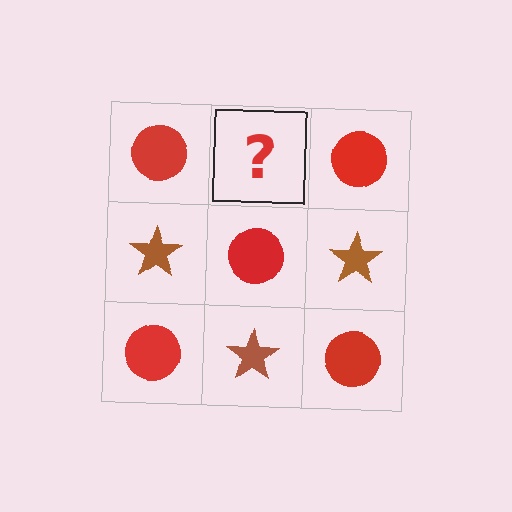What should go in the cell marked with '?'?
The missing cell should contain a brown star.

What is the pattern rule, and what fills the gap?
The rule is that it alternates red circle and brown star in a checkerboard pattern. The gap should be filled with a brown star.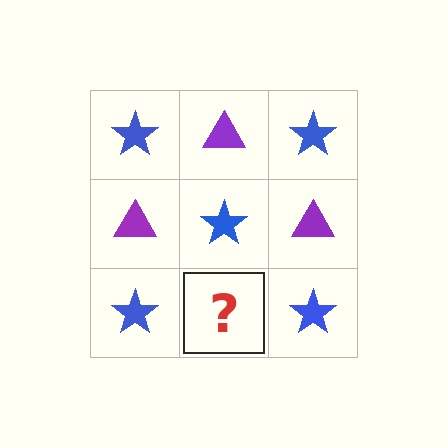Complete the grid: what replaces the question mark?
The question mark should be replaced with a purple triangle.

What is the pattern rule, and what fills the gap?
The rule is that it alternates blue star and purple triangle in a checkerboard pattern. The gap should be filled with a purple triangle.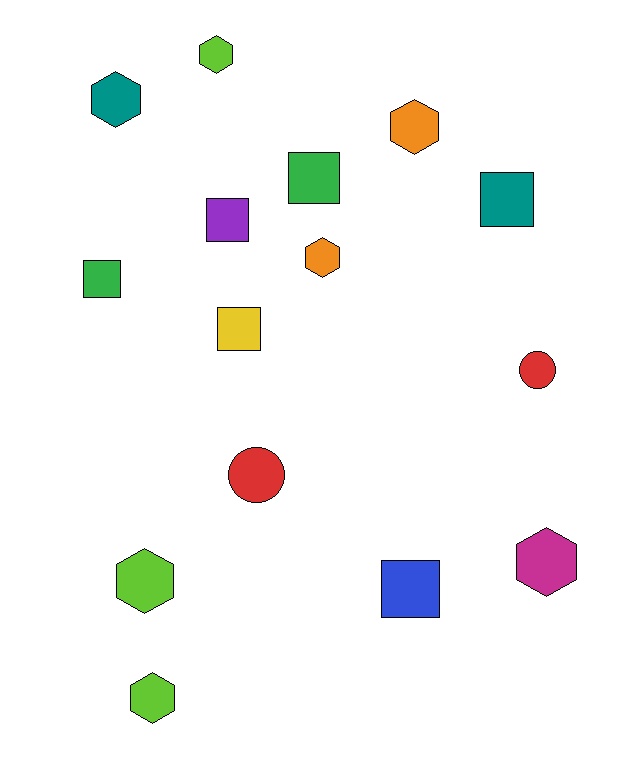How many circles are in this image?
There are 2 circles.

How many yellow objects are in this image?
There is 1 yellow object.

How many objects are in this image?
There are 15 objects.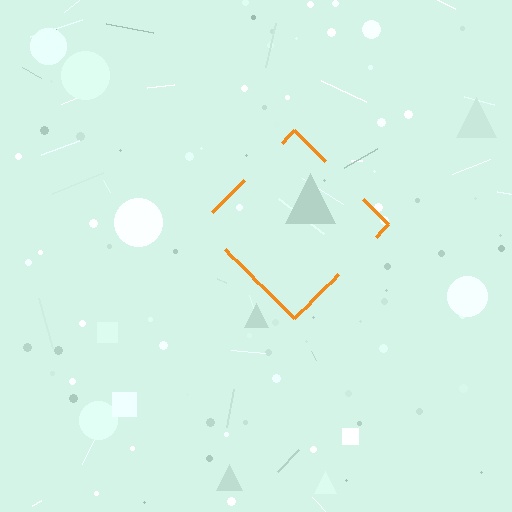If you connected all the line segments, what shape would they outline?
They would outline a diamond.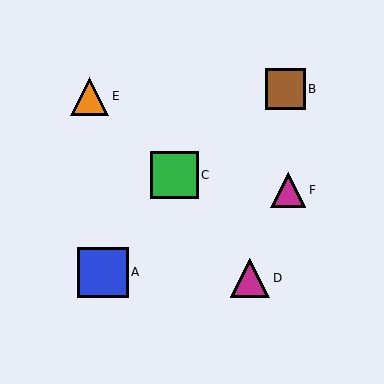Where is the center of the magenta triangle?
The center of the magenta triangle is at (250, 278).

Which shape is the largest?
The blue square (labeled A) is the largest.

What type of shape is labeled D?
Shape D is a magenta triangle.